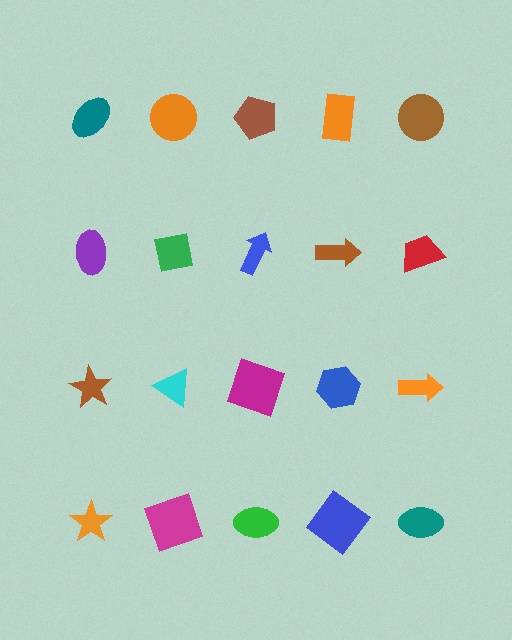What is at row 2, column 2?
A green square.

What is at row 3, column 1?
A brown star.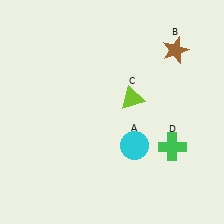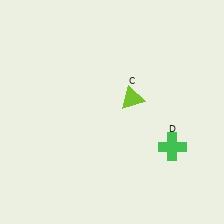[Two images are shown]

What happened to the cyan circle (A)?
The cyan circle (A) was removed in Image 2. It was in the bottom-right area of Image 1.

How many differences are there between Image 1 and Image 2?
There are 2 differences between the two images.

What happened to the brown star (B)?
The brown star (B) was removed in Image 2. It was in the top-right area of Image 1.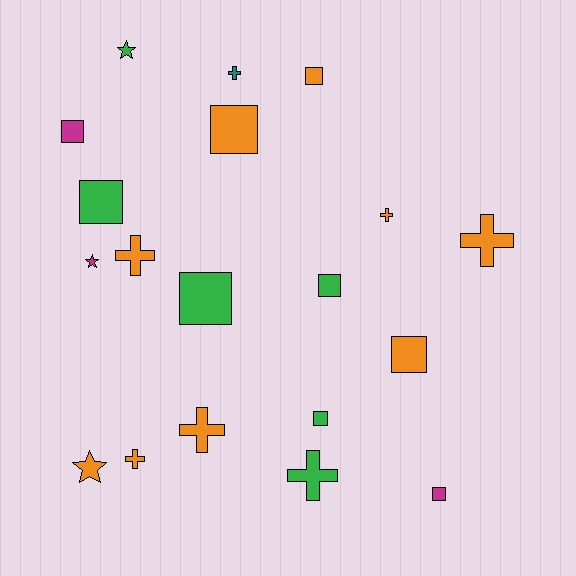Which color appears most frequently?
Orange, with 9 objects.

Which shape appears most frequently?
Square, with 9 objects.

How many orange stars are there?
There is 1 orange star.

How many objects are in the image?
There are 19 objects.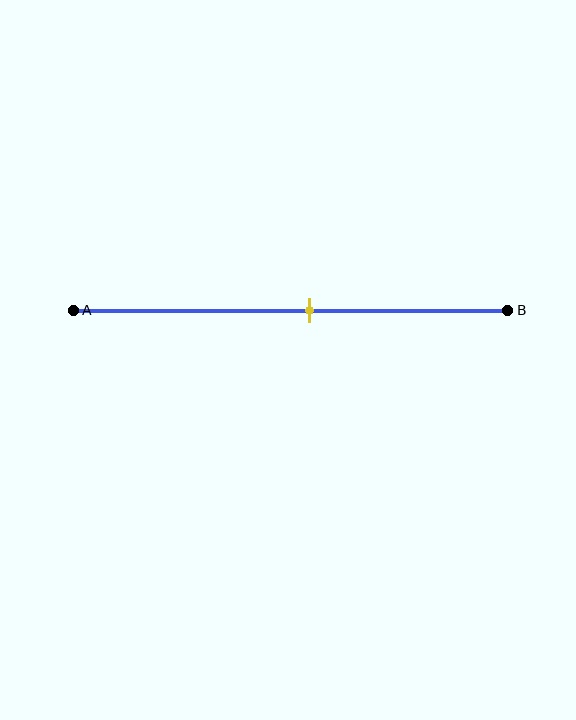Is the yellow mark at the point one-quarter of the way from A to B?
No, the mark is at about 55% from A, not at the 25% one-quarter point.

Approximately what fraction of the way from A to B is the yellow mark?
The yellow mark is approximately 55% of the way from A to B.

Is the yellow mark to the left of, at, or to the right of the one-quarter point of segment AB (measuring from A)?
The yellow mark is to the right of the one-quarter point of segment AB.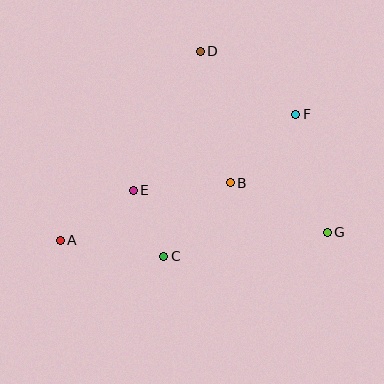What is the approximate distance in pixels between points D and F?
The distance between D and F is approximately 114 pixels.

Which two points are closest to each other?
Points C and E are closest to each other.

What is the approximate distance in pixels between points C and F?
The distance between C and F is approximately 194 pixels.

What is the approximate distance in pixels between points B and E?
The distance between B and E is approximately 98 pixels.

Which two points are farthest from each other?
Points A and G are farthest from each other.